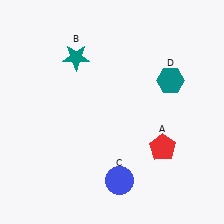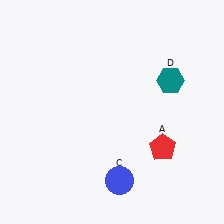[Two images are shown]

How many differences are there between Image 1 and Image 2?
There is 1 difference between the two images.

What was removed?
The teal star (B) was removed in Image 2.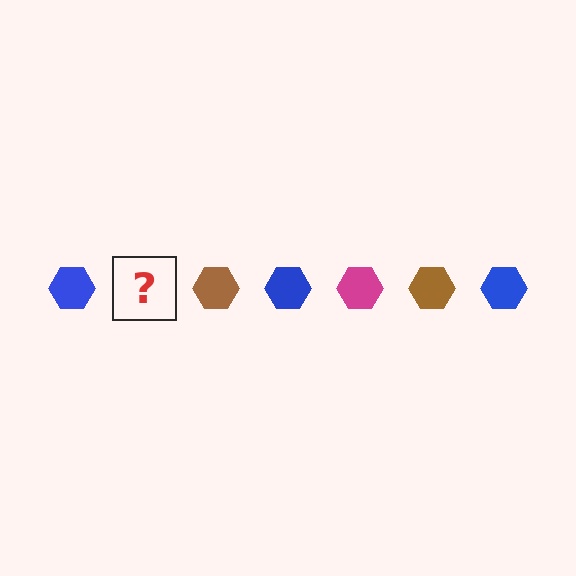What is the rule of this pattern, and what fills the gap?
The rule is that the pattern cycles through blue, magenta, brown hexagons. The gap should be filled with a magenta hexagon.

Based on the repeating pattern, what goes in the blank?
The blank should be a magenta hexagon.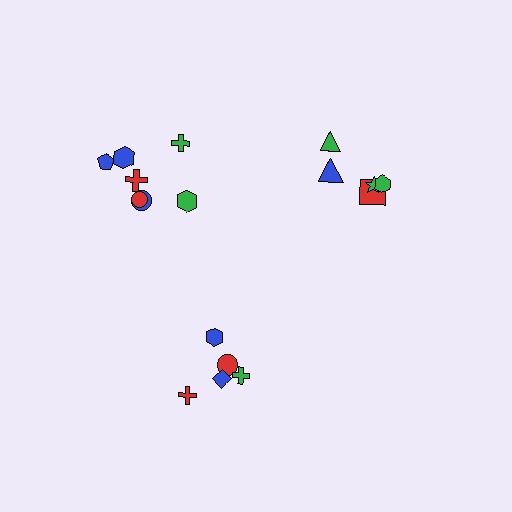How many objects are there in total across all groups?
There are 17 objects.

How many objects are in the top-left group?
There are 7 objects.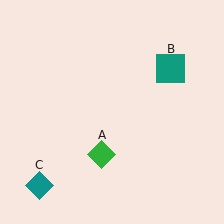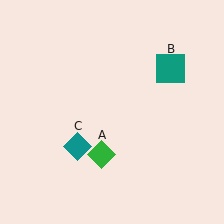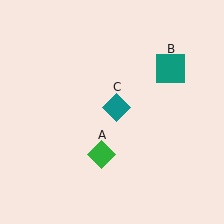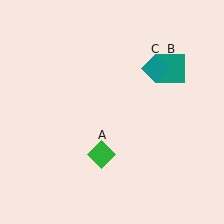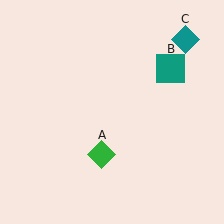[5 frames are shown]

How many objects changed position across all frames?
1 object changed position: teal diamond (object C).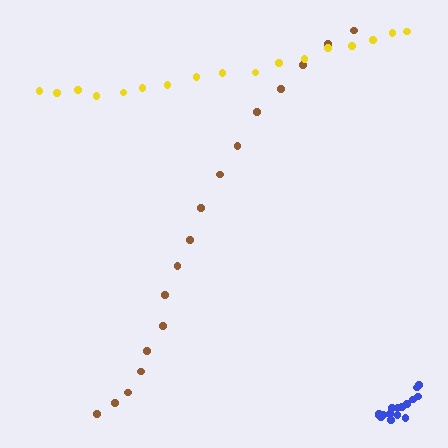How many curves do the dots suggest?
There are 3 distinct paths.